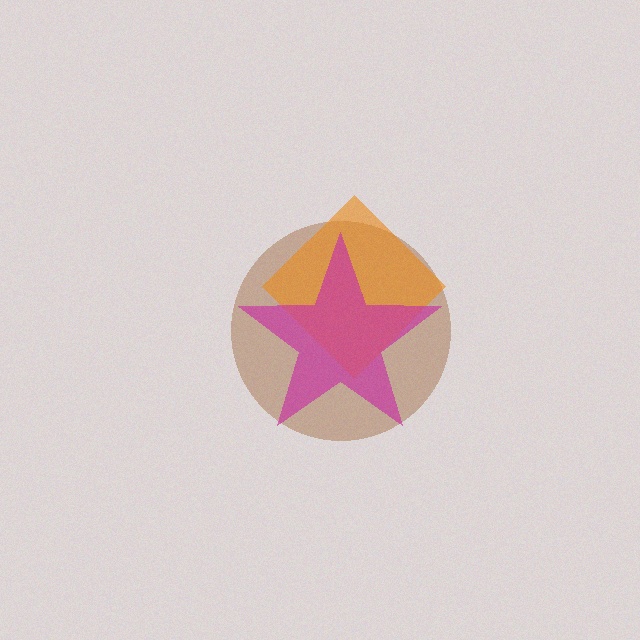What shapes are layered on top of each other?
The layered shapes are: a brown circle, an orange diamond, a magenta star.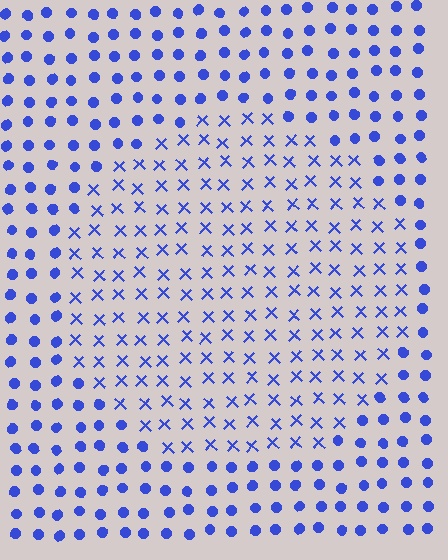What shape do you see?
I see a circle.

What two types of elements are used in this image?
The image uses X marks inside the circle region and circles outside it.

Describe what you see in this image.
The image is filled with small blue elements arranged in a uniform grid. A circle-shaped region contains X marks, while the surrounding area contains circles. The boundary is defined purely by the change in element shape.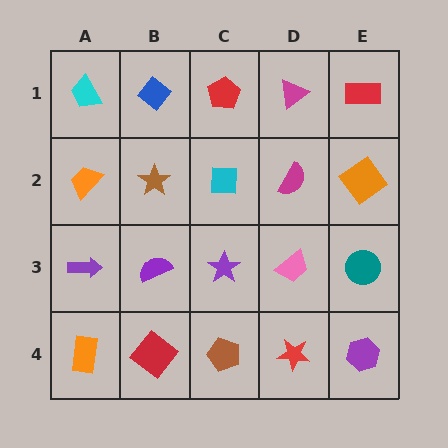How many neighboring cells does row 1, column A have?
2.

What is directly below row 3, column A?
An orange rectangle.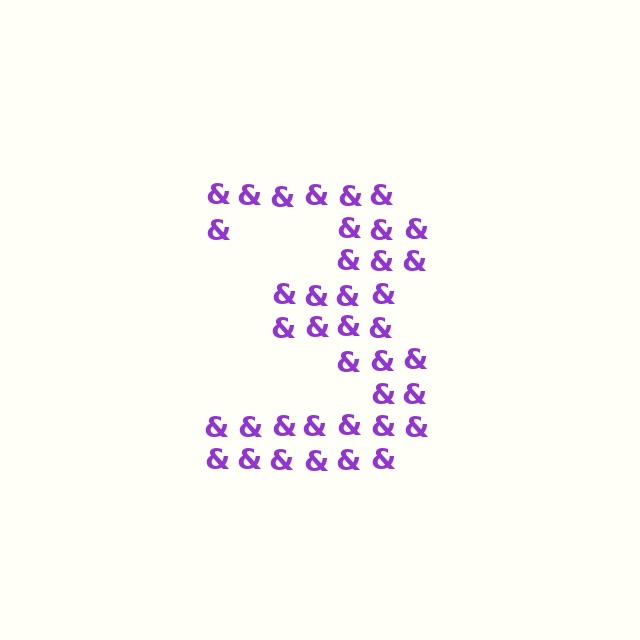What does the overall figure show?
The overall figure shows the digit 3.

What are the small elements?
The small elements are ampersands.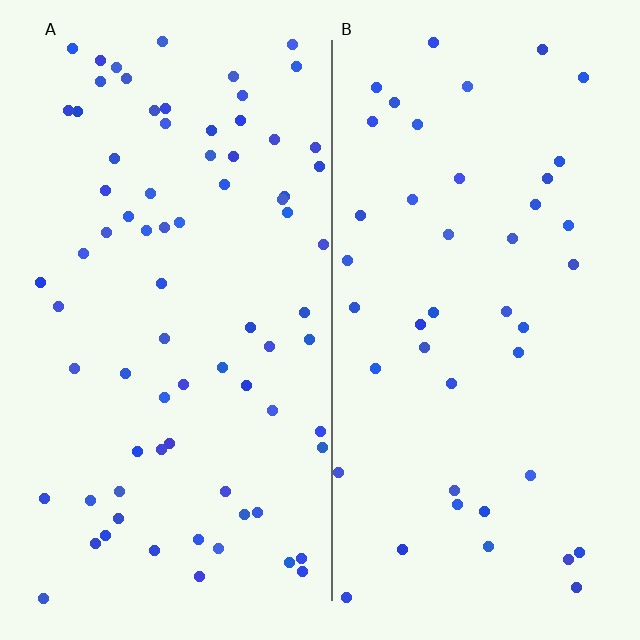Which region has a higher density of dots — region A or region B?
A (the left).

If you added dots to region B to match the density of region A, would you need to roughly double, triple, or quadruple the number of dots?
Approximately double.